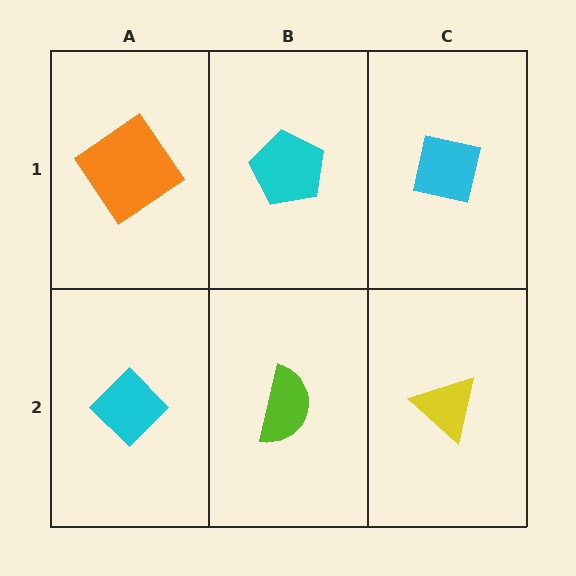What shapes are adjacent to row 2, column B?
A cyan pentagon (row 1, column B), a cyan diamond (row 2, column A), a yellow triangle (row 2, column C).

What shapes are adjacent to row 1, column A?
A cyan diamond (row 2, column A), a cyan pentagon (row 1, column B).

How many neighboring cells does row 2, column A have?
2.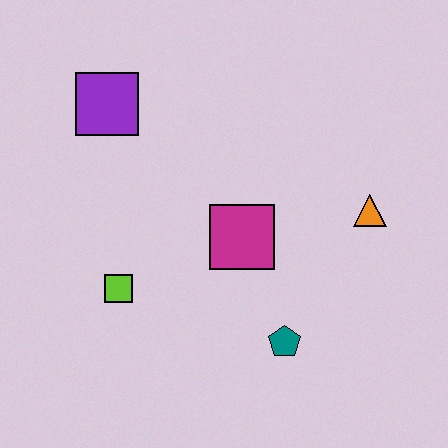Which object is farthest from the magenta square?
The purple square is farthest from the magenta square.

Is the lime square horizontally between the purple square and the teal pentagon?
Yes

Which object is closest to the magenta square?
The teal pentagon is closest to the magenta square.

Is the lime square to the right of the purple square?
Yes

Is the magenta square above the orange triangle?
No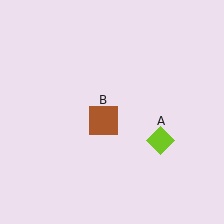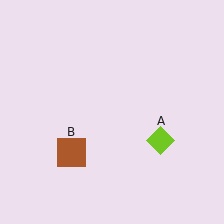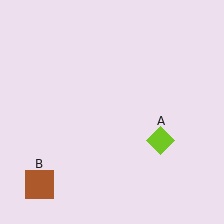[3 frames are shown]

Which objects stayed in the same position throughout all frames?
Lime diamond (object A) remained stationary.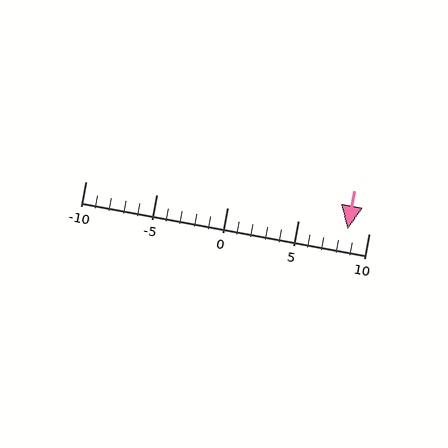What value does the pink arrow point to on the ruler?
The pink arrow points to approximately 8.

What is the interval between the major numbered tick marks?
The major tick marks are spaced 5 units apart.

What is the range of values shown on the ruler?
The ruler shows values from -10 to 10.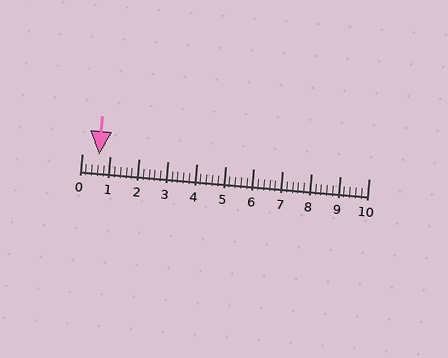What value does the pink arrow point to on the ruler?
The pink arrow points to approximately 0.6.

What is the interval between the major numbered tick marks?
The major tick marks are spaced 1 units apart.